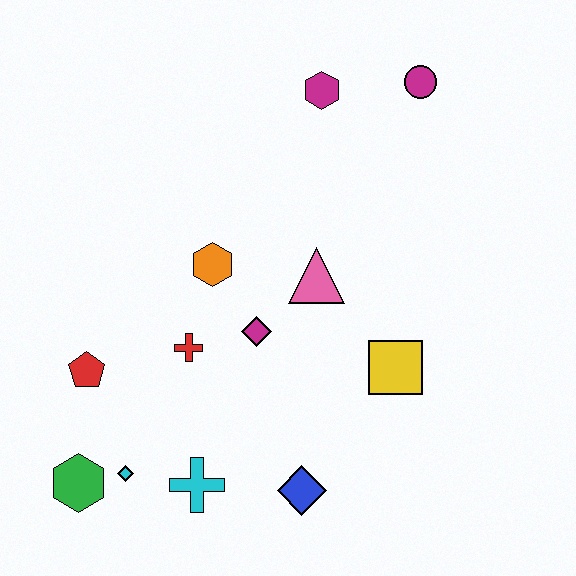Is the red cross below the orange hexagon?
Yes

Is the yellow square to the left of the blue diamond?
No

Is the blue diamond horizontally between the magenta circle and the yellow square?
No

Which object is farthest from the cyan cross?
The magenta circle is farthest from the cyan cross.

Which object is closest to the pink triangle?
The magenta diamond is closest to the pink triangle.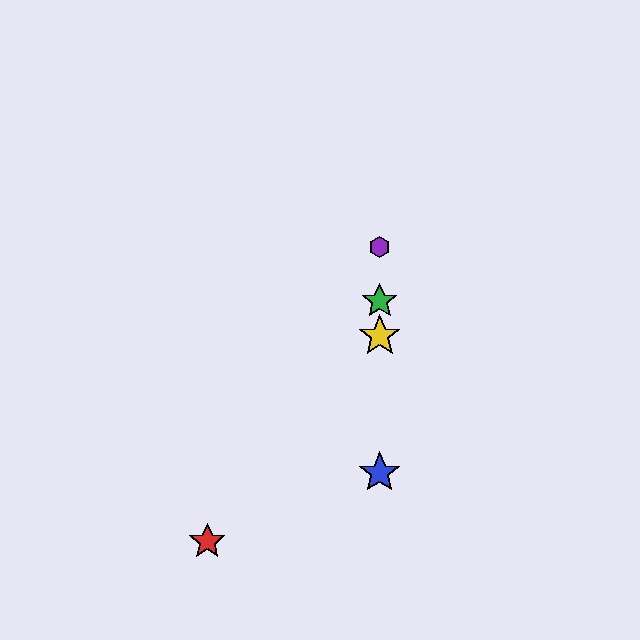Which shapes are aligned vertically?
The blue star, the green star, the yellow star, the purple hexagon are aligned vertically.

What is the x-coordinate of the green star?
The green star is at x≈380.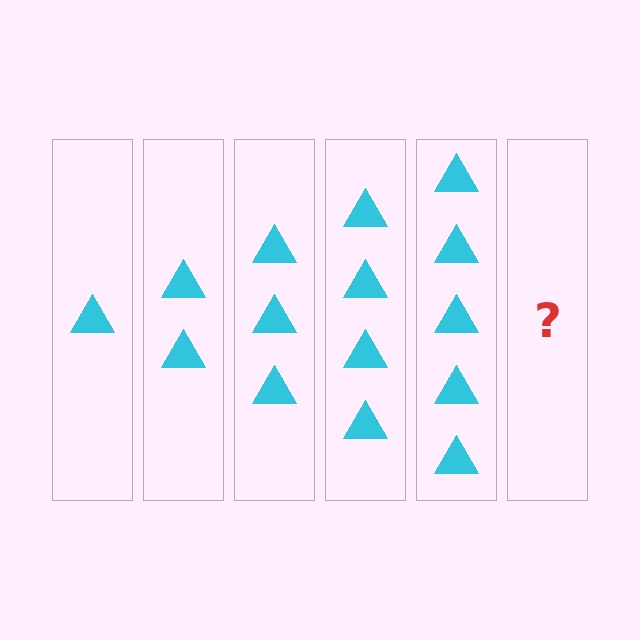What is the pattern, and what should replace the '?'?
The pattern is that each step adds one more triangle. The '?' should be 6 triangles.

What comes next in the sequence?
The next element should be 6 triangles.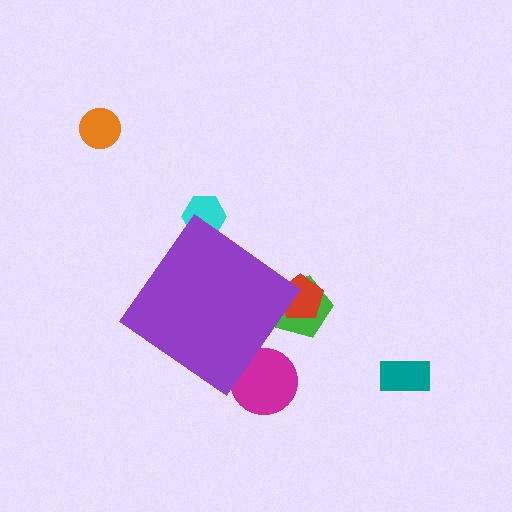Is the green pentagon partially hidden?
Yes, the green pentagon is partially hidden behind the purple diamond.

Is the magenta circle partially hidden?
Yes, the magenta circle is partially hidden behind the purple diamond.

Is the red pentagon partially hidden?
Yes, the red pentagon is partially hidden behind the purple diamond.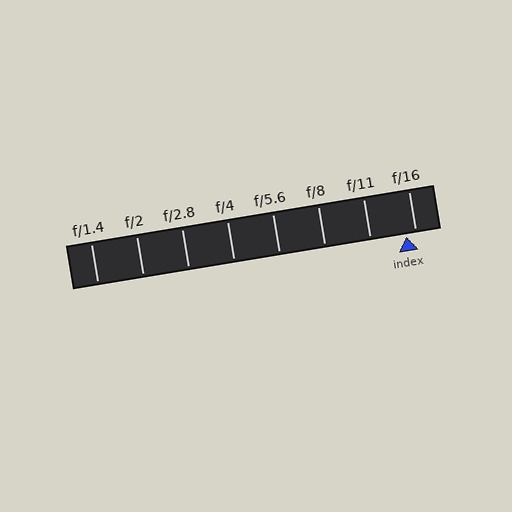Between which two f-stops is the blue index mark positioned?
The index mark is between f/11 and f/16.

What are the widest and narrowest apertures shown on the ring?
The widest aperture shown is f/1.4 and the narrowest is f/16.